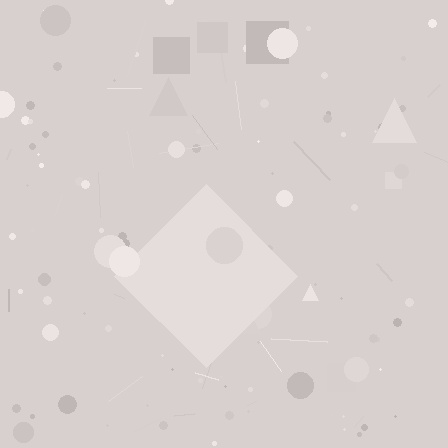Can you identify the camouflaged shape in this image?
The camouflaged shape is a diamond.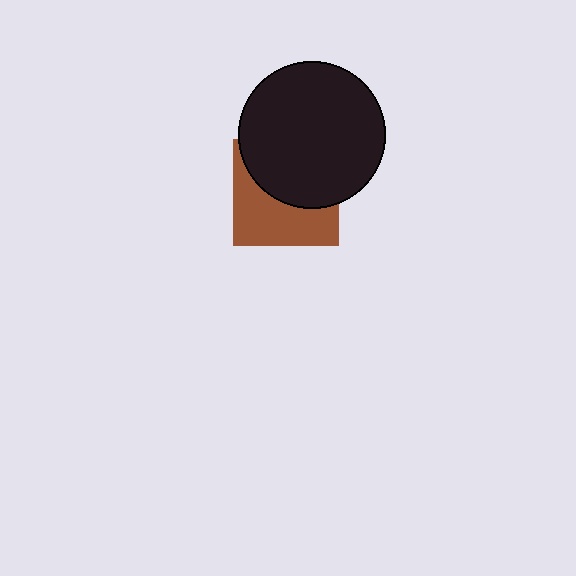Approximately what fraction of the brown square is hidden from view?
Roughly 52% of the brown square is hidden behind the black circle.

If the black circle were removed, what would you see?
You would see the complete brown square.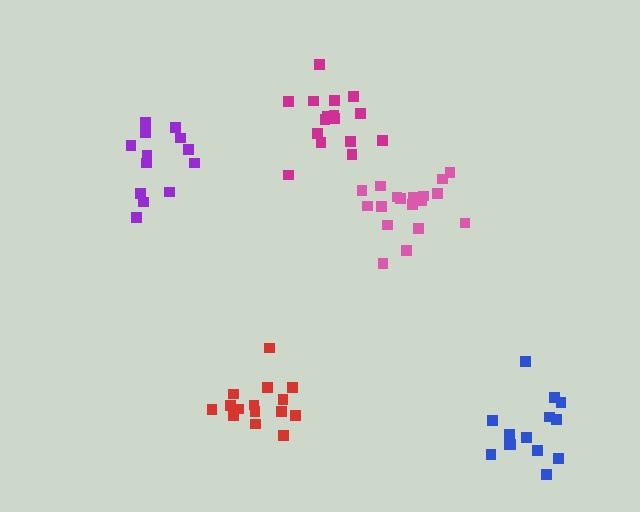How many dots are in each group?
Group 1: 18 dots, Group 2: 14 dots, Group 3: 16 dots, Group 4: 13 dots, Group 5: 15 dots (76 total).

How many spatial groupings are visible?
There are 5 spatial groupings.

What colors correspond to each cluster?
The clusters are colored: pink, blue, magenta, purple, red.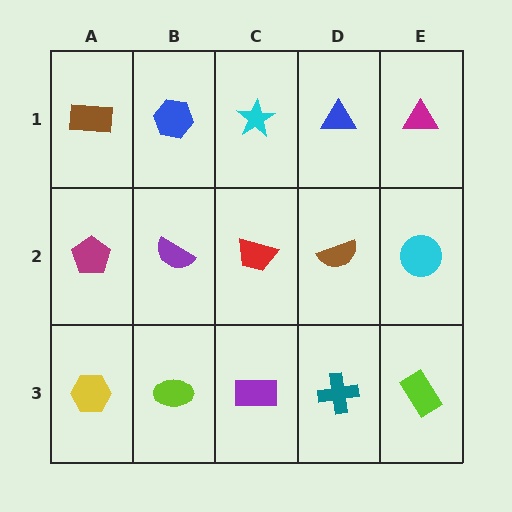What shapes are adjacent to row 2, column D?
A blue triangle (row 1, column D), a teal cross (row 3, column D), a red trapezoid (row 2, column C), a cyan circle (row 2, column E).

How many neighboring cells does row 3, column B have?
3.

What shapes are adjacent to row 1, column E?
A cyan circle (row 2, column E), a blue triangle (row 1, column D).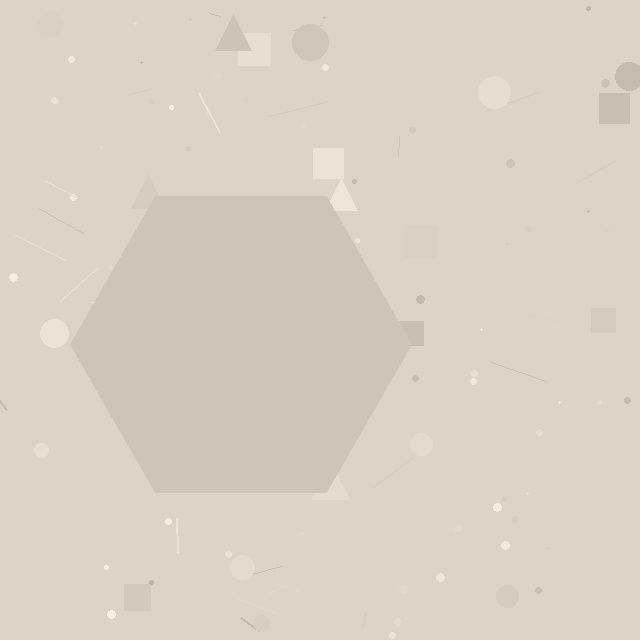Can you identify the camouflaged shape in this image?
The camouflaged shape is a hexagon.